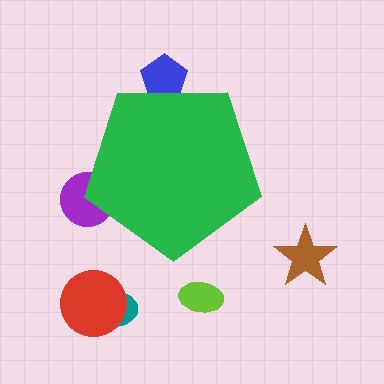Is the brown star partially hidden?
No, the brown star is fully visible.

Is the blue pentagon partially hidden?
Yes, the blue pentagon is partially hidden behind the green pentagon.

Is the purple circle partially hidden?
Yes, the purple circle is partially hidden behind the green pentagon.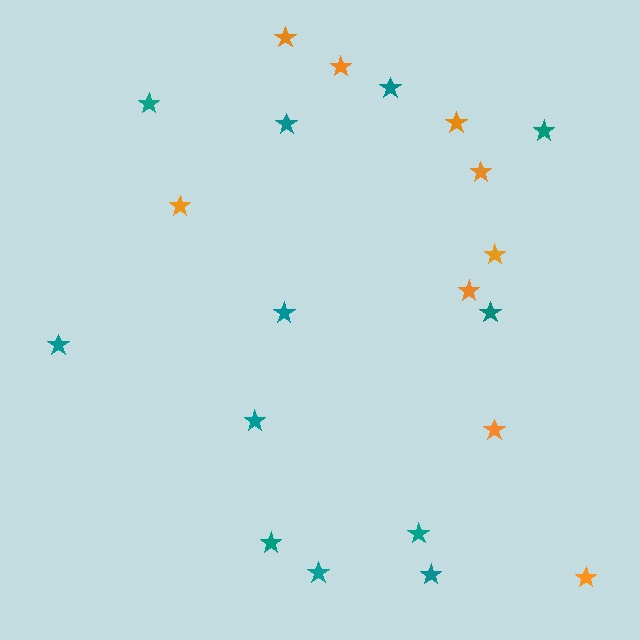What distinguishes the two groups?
There are 2 groups: one group of teal stars (12) and one group of orange stars (9).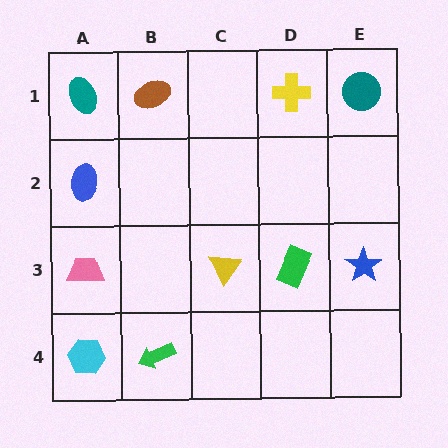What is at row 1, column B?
A brown ellipse.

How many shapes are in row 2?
1 shape.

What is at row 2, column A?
A blue ellipse.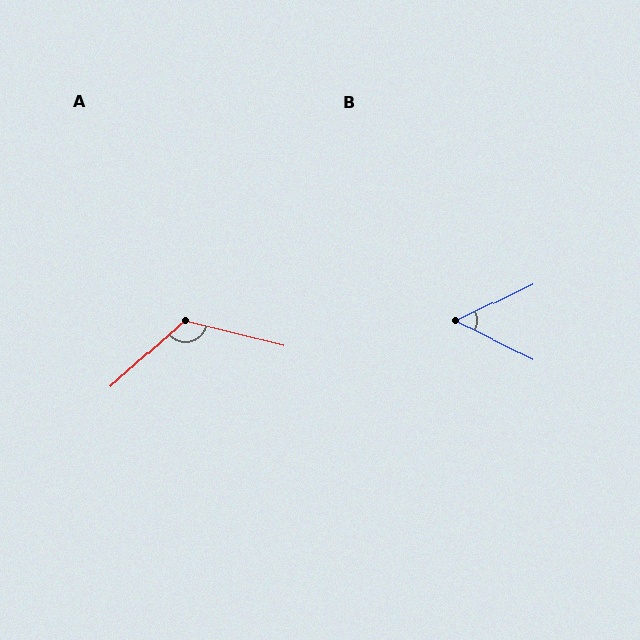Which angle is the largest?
A, at approximately 124 degrees.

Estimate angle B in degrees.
Approximately 52 degrees.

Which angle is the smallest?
B, at approximately 52 degrees.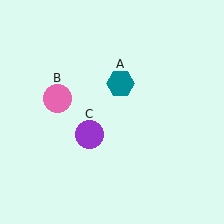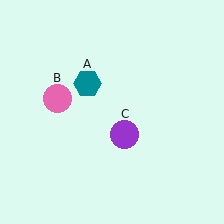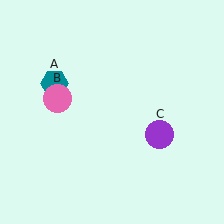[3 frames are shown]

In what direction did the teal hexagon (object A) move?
The teal hexagon (object A) moved left.